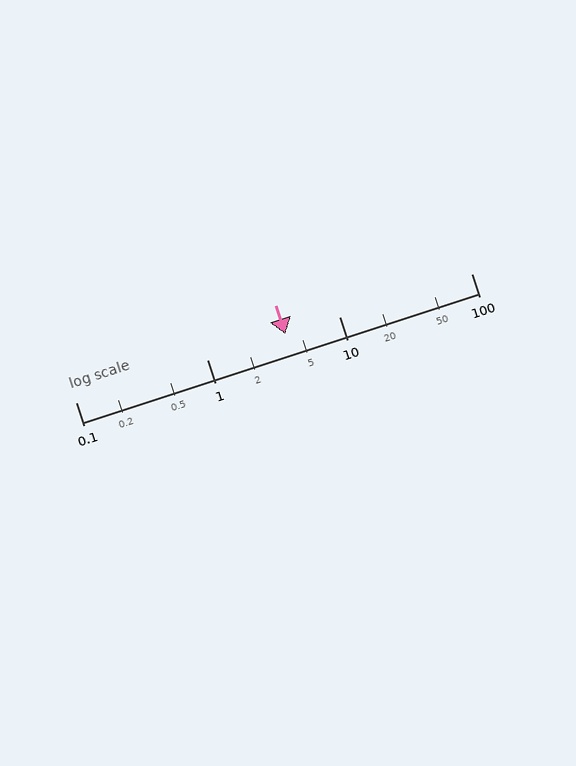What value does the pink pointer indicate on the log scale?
The pointer indicates approximately 3.9.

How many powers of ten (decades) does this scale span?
The scale spans 3 decades, from 0.1 to 100.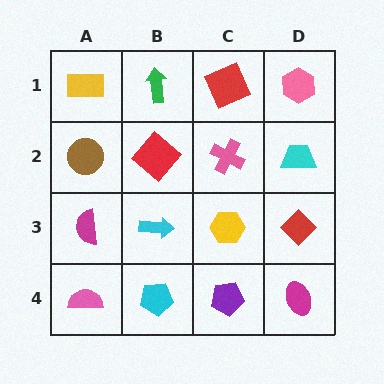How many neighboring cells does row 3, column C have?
4.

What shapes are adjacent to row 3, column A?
A brown circle (row 2, column A), a pink semicircle (row 4, column A), a cyan arrow (row 3, column B).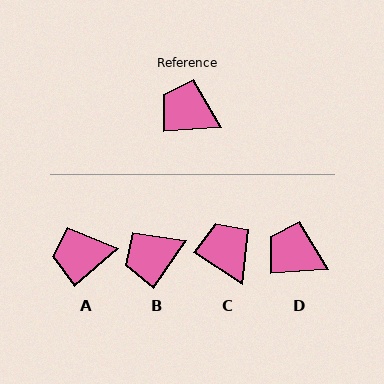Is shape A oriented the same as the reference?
No, it is off by about 36 degrees.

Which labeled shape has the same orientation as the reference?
D.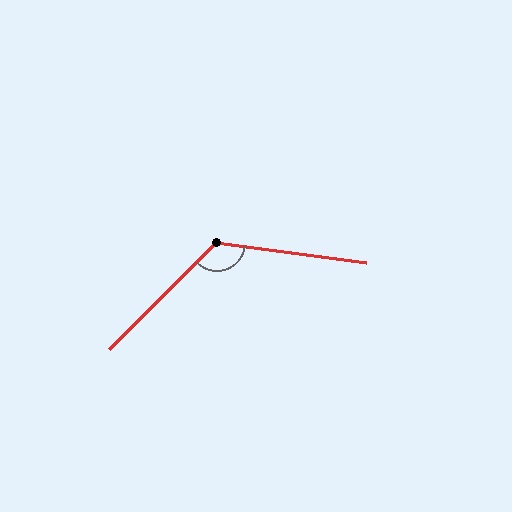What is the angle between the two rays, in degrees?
Approximately 128 degrees.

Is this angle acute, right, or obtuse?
It is obtuse.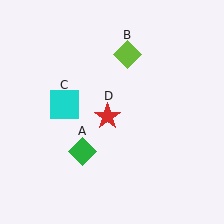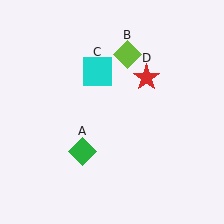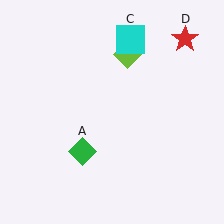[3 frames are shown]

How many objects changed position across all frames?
2 objects changed position: cyan square (object C), red star (object D).